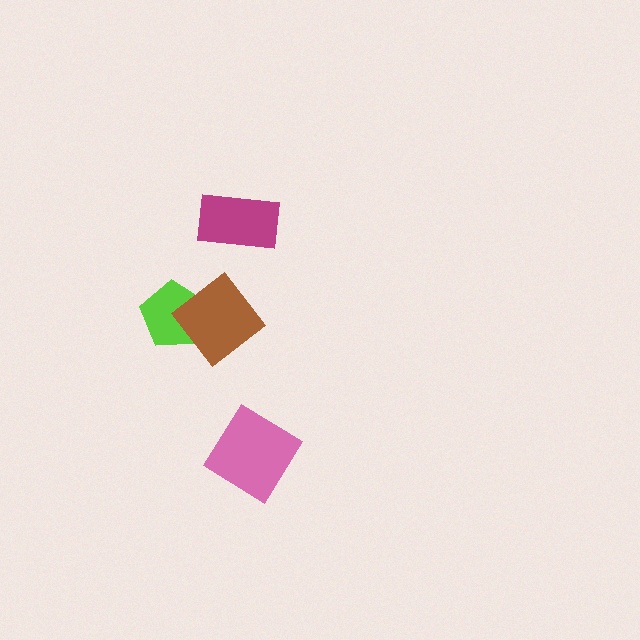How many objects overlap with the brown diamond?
1 object overlaps with the brown diamond.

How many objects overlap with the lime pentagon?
1 object overlaps with the lime pentagon.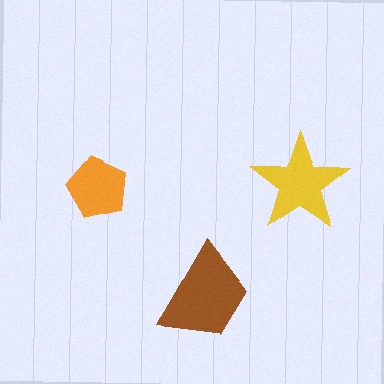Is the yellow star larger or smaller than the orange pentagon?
Larger.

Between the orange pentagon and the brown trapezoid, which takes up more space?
The brown trapezoid.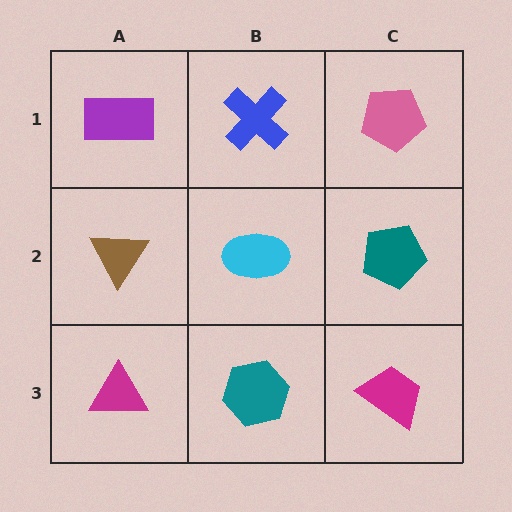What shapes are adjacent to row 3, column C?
A teal pentagon (row 2, column C), a teal hexagon (row 3, column B).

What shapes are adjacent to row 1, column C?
A teal pentagon (row 2, column C), a blue cross (row 1, column B).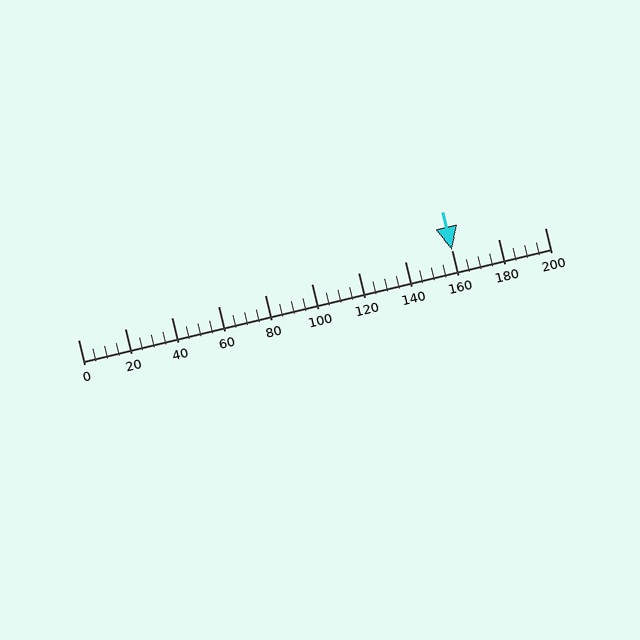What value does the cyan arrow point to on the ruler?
The cyan arrow points to approximately 160.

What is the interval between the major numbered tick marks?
The major tick marks are spaced 20 units apart.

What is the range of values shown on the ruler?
The ruler shows values from 0 to 200.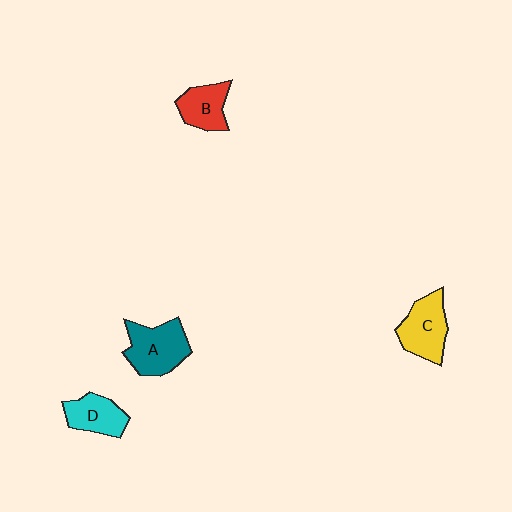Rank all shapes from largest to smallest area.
From largest to smallest: A (teal), C (yellow), D (cyan), B (red).